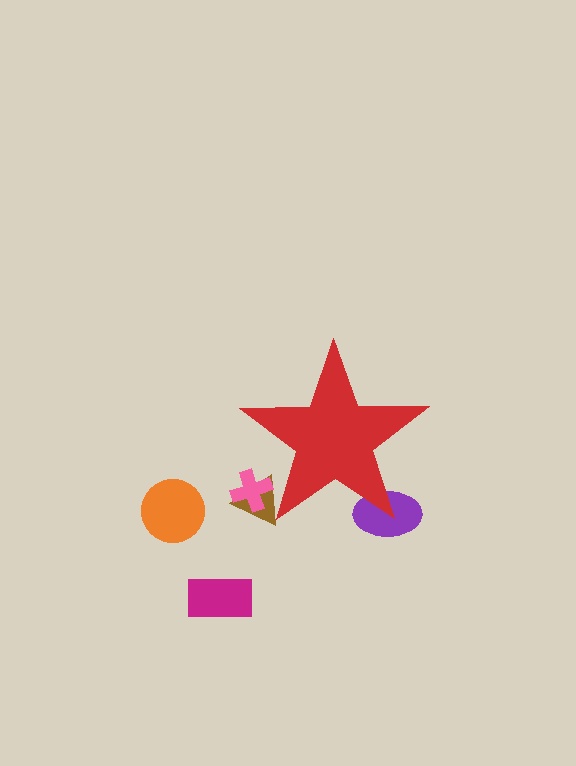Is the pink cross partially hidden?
Yes, the pink cross is partially hidden behind the red star.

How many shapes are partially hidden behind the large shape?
3 shapes are partially hidden.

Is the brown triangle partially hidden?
Yes, the brown triangle is partially hidden behind the red star.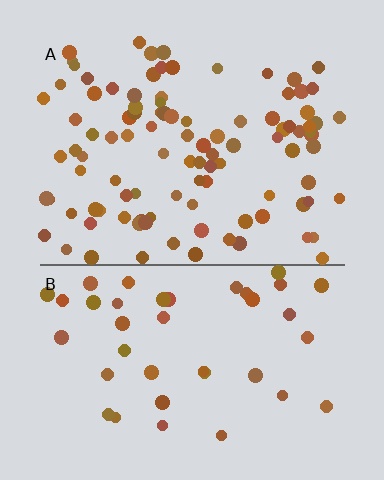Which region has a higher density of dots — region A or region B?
A (the top).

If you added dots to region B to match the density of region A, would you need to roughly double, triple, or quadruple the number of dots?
Approximately double.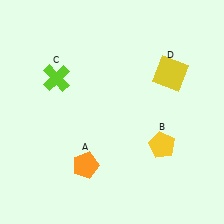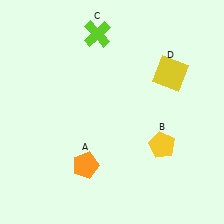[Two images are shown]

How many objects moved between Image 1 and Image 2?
1 object moved between the two images.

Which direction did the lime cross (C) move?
The lime cross (C) moved up.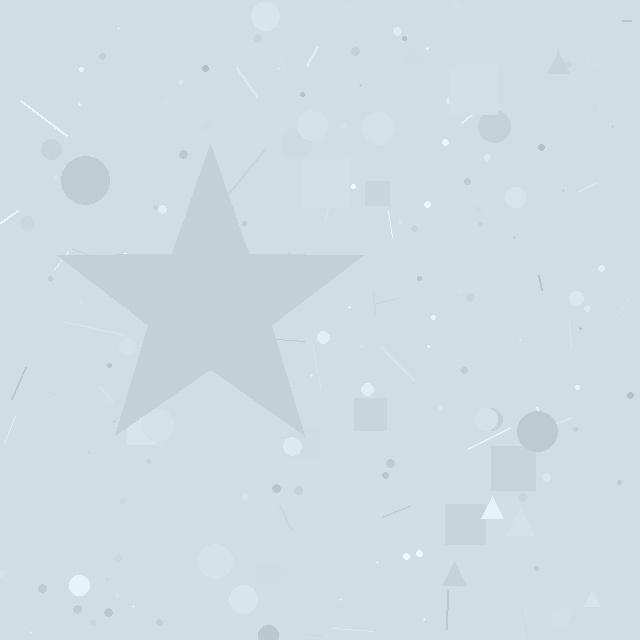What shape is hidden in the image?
A star is hidden in the image.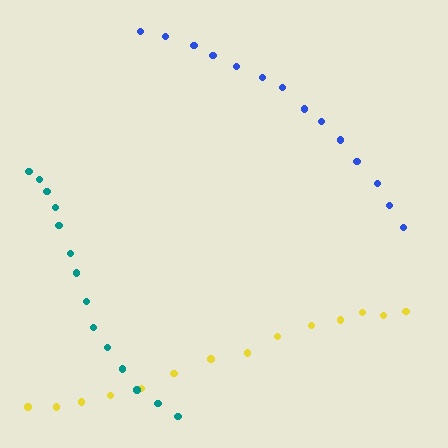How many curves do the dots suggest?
There are 3 distinct paths.